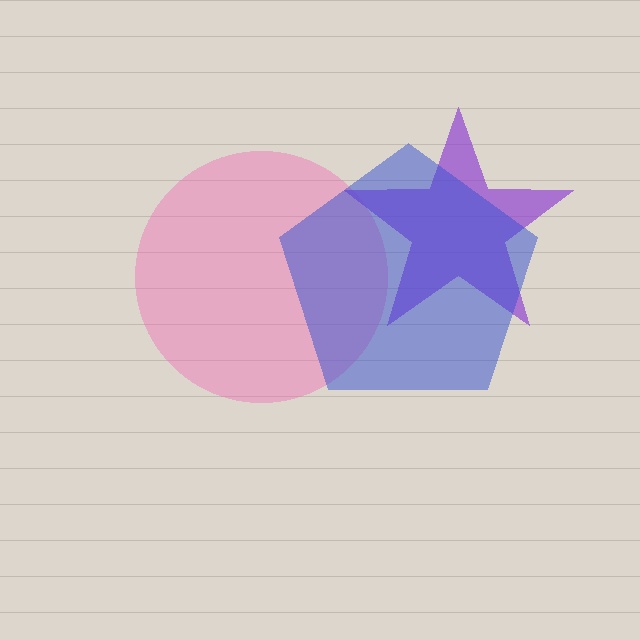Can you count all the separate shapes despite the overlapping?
Yes, there are 3 separate shapes.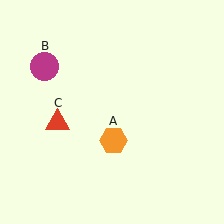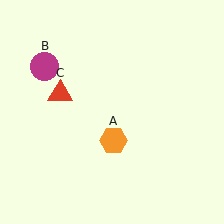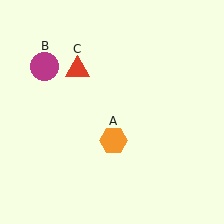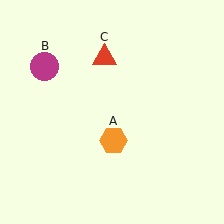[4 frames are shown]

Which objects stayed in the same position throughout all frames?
Orange hexagon (object A) and magenta circle (object B) remained stationary.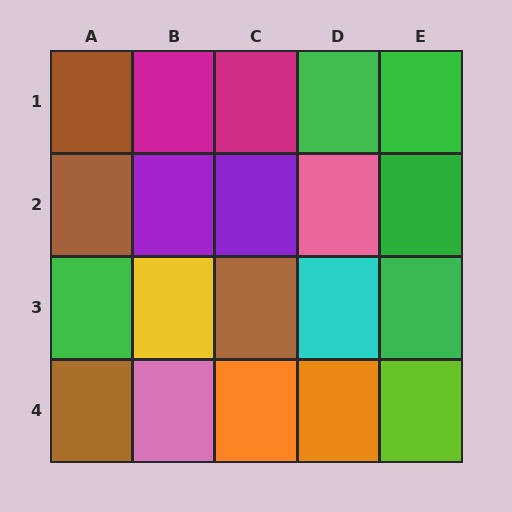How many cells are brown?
4 cells are brown.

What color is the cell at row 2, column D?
Pink.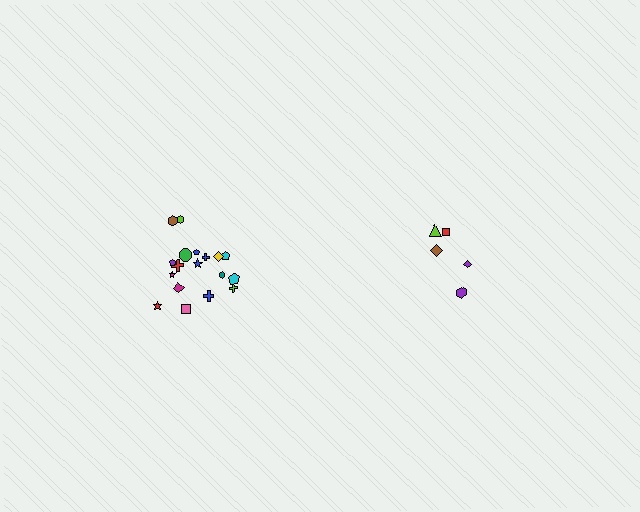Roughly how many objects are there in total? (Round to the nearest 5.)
Roughly 25 objects in total.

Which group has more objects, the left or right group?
The left group.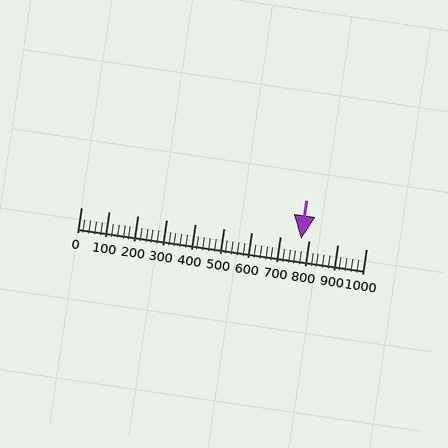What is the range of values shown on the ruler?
The ruler shows values from 0 to 1000.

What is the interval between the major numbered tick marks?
The major tick marks are spaced 100 units apart.